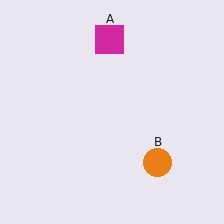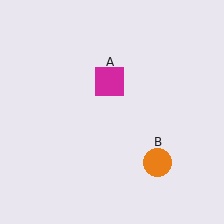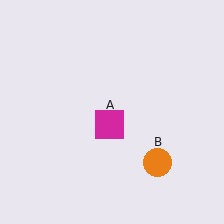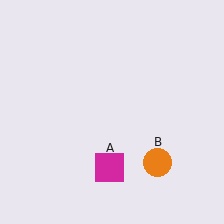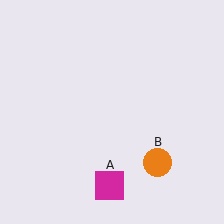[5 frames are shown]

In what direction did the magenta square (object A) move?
The magenta square (object A) moved down.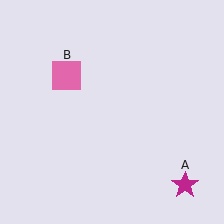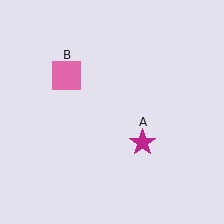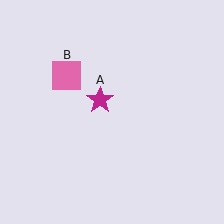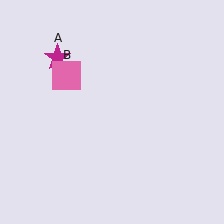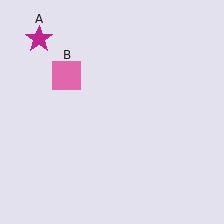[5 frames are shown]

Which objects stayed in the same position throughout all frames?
Pink square (object B) remained stationary.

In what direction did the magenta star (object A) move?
The magenta star (object A) moved up and to the left.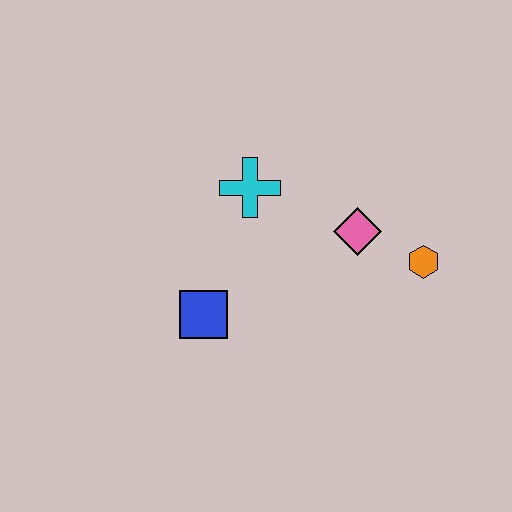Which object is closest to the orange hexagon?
The pink diamond is closest to the orange hexagon.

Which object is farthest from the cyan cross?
The orange hexagon is farthest from the cyan cross.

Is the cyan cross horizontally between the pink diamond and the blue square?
Yes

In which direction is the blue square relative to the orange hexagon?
The blue square is to the left of the orange hexagon.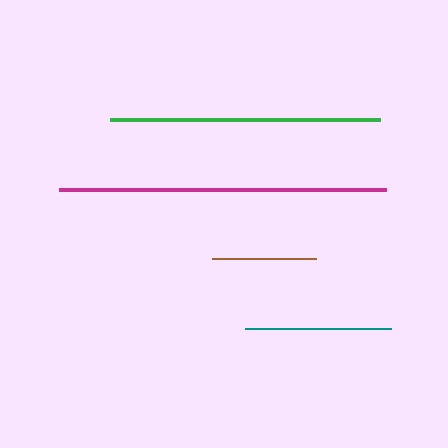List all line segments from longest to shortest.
From longest to shortest: magenta, green, teal, brown.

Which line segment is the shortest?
The brown line is the shortest at approximately 104 pixels.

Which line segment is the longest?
The magenta line is the longest at approximately 327 pixels.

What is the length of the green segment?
The green segment is approximately 270 pixels long.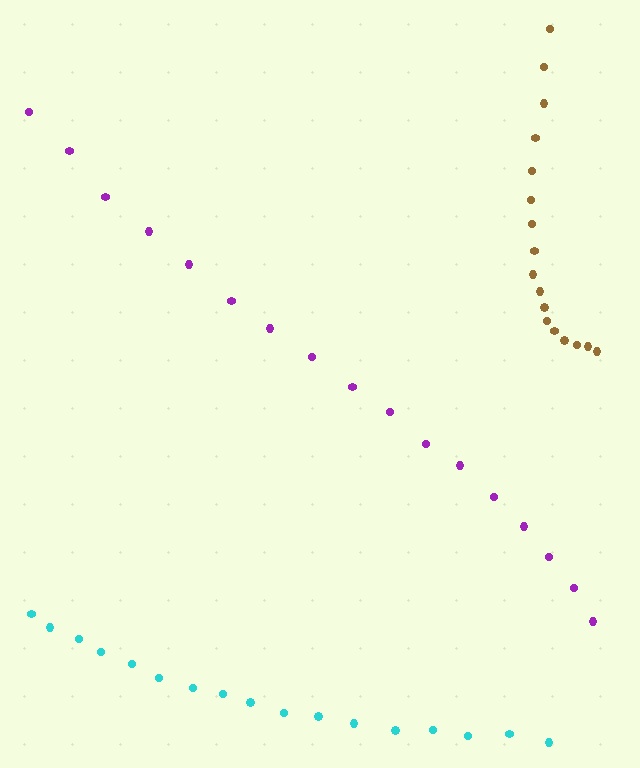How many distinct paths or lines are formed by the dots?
There are 3 distinct paths.